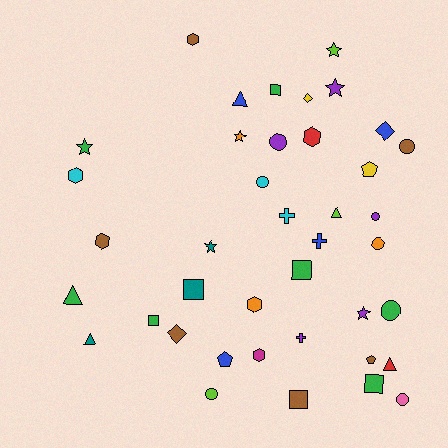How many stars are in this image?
There are 6 stars.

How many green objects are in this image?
There are 7 green objects.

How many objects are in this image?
There are 40 objects.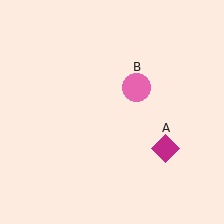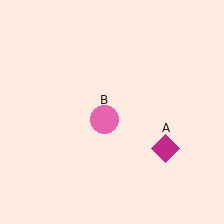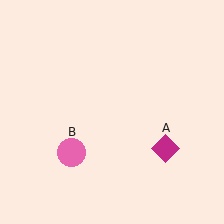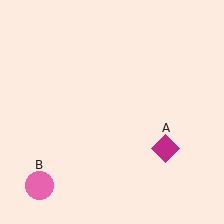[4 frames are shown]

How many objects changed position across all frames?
1 object changed position: pink circle (object B).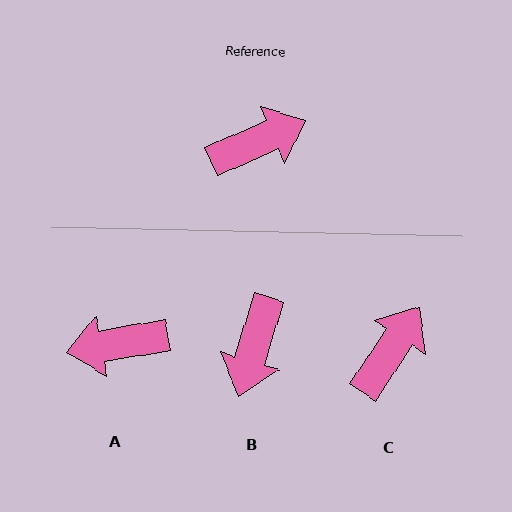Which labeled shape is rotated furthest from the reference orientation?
A, about 166 degrees away.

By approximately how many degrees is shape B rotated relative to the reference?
Approximately 131 degrees clockwise.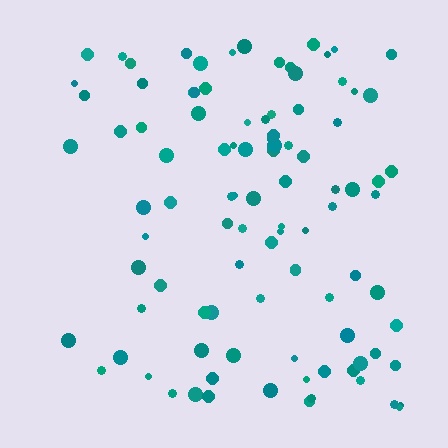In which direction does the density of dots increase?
From left to right, with the right side densest.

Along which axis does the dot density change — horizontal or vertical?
Horizontal.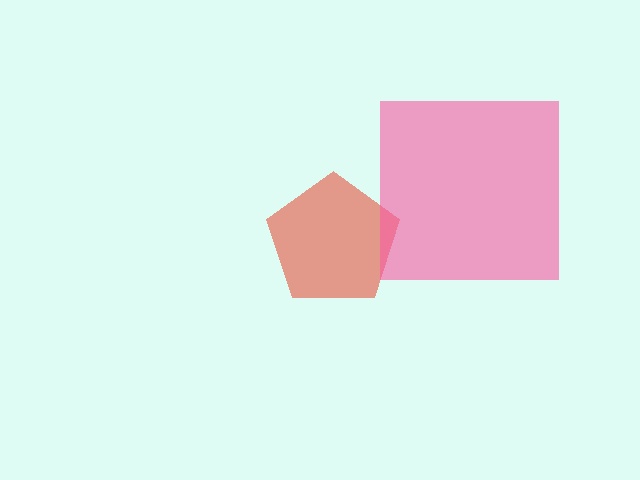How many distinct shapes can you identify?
There are 2 distinct shapes: a red pentagon, a pink square.